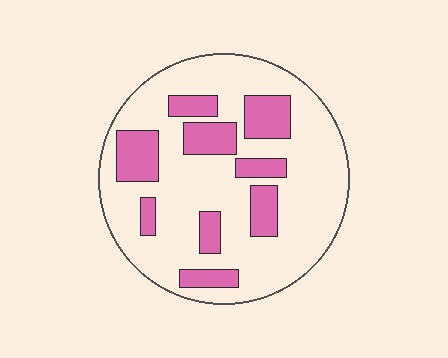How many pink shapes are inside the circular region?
9.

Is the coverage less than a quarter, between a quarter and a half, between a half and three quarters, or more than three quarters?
Less than a quarter.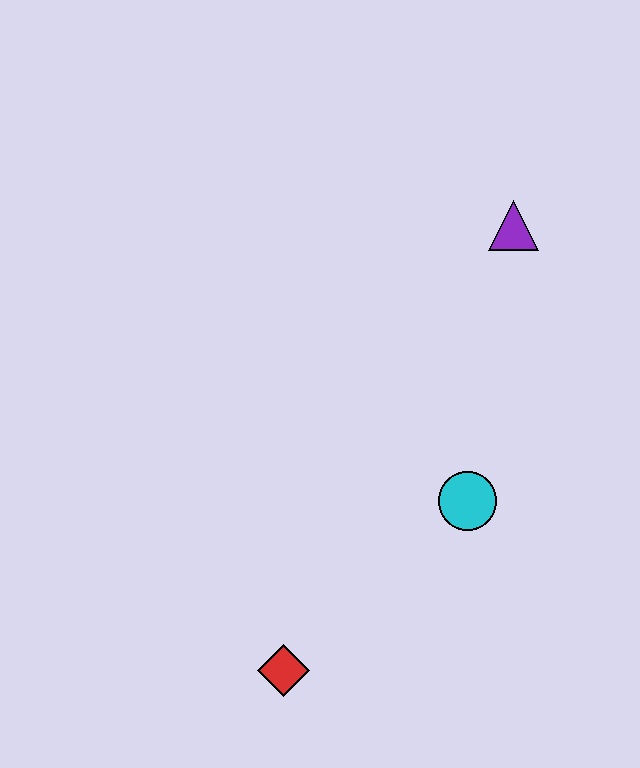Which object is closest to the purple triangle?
The cyan circle is closest to the purple triangle.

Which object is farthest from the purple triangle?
The red diamond is farthest from the purple triangle.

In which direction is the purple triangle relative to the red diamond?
The purple triangle is above the red diamond.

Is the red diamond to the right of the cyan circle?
No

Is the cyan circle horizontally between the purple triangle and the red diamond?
Yes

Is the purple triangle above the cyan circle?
Yes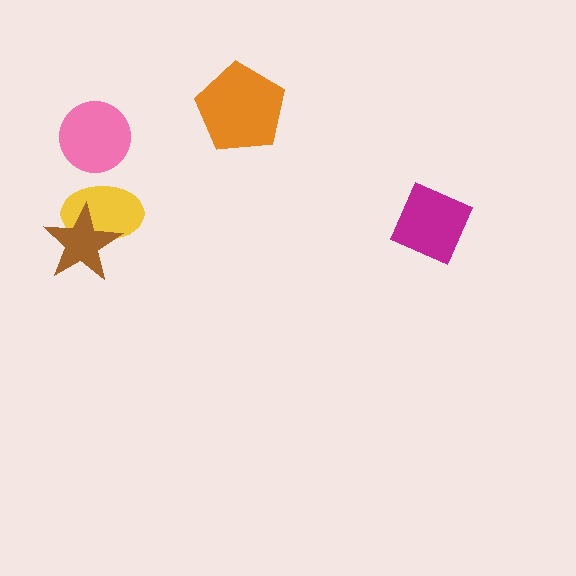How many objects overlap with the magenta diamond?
0 objects overlap with the magenta diamond.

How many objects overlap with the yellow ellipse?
1 object overlaps with the yellow ellipse.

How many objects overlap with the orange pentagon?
0 objects overlap with the orange pentagon.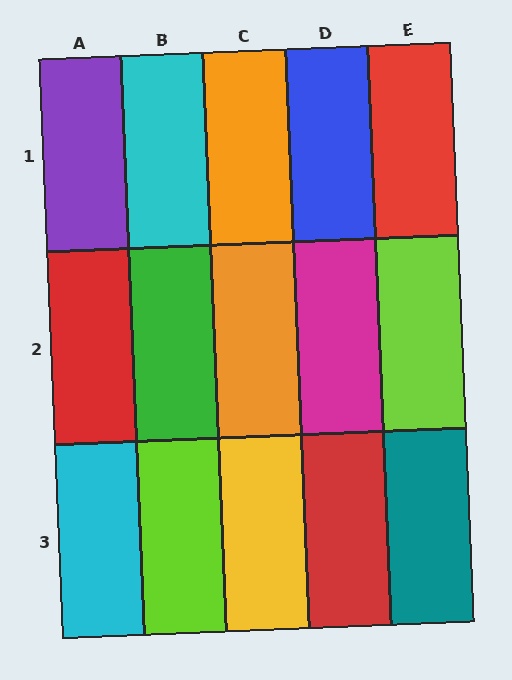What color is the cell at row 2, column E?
Lime.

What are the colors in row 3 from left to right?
Cyan, lime, yellow, red, teal.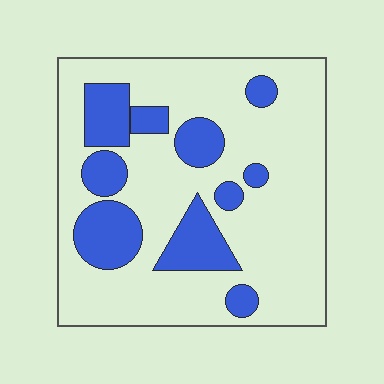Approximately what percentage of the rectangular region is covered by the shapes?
Approximately 25%.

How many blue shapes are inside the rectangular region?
10.